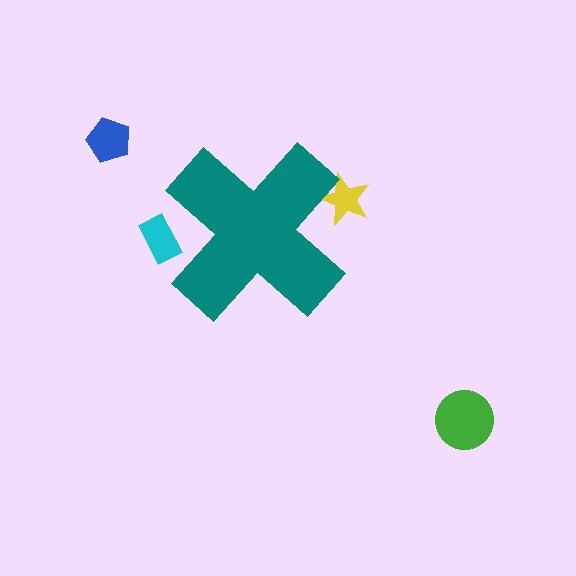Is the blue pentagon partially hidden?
No, the blue pentagon is fully visible.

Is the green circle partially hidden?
No, the green circle is fully visible.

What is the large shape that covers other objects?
A teal cross.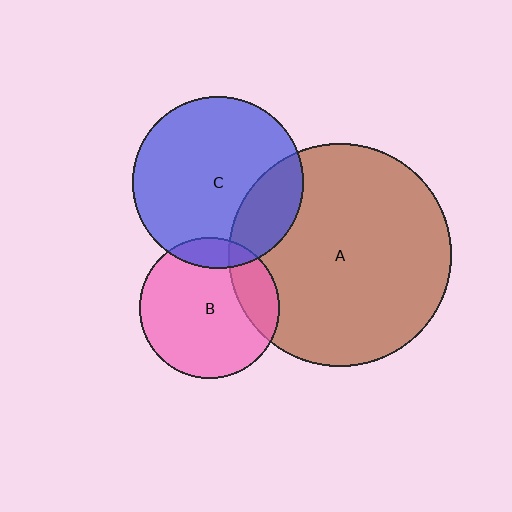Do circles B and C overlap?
Yes.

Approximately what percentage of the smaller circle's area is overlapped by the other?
Approximately 10%.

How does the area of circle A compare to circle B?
Approximately 2.5 times.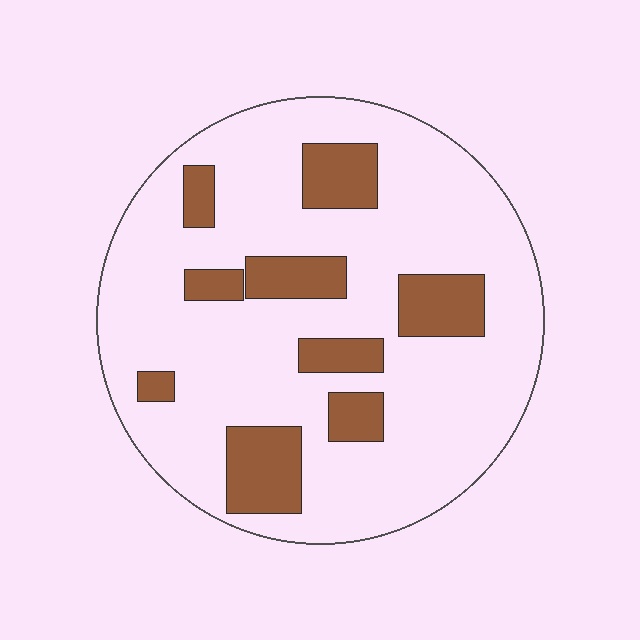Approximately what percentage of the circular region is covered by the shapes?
Approximately 20%.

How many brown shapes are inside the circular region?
9.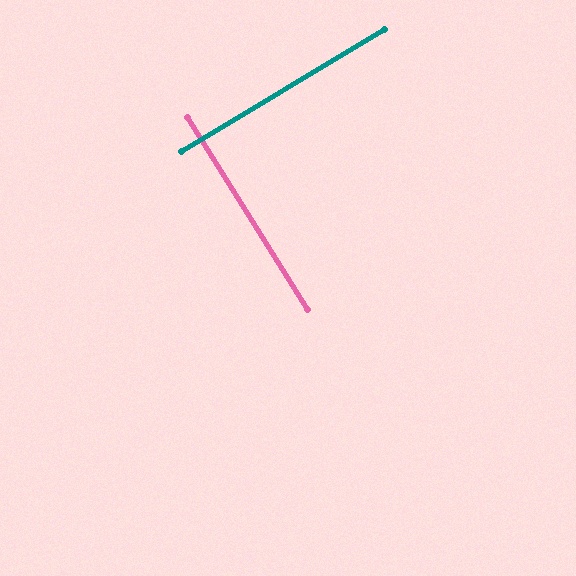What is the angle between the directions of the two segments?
Approximately 89 degrees.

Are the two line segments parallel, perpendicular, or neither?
Perpendicular — they meet at approximately 89°.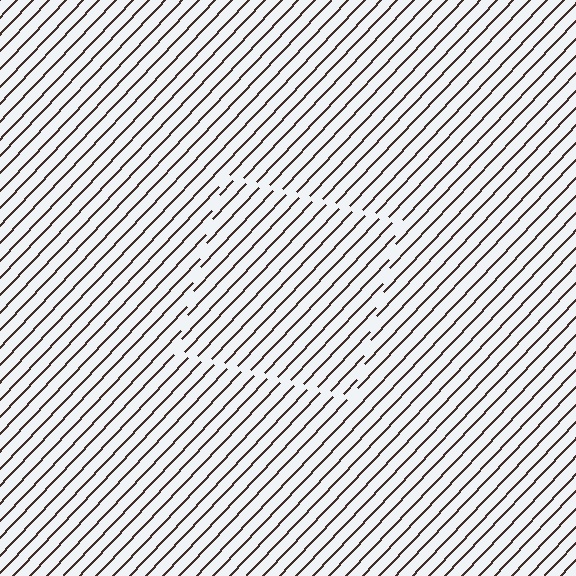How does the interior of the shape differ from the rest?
The interior of the shape contains the same grating, shifted by half a period — the contour is defined by the phase discontinuity where line-ends from the inner and outer gratings abut.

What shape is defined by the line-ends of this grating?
An illusory square. The interior of the shape contains the same grating, shifted by half a period — the contour is defined by the phase discontinuity where line-ends from the inner and outer gratings abut.